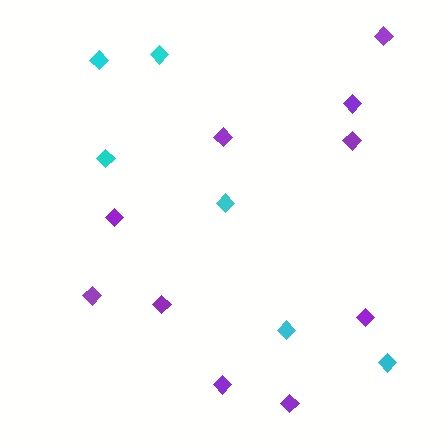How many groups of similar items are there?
There are 2 groups: one group of purple diamonds (10) and one group of cyan diamonds (6).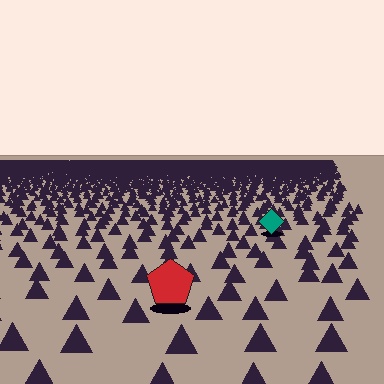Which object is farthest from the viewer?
The teal diamond is farthest from the viewer. It appears smaller and the ground texture around it is denser.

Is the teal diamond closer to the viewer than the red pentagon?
No. The red pentagon is closer — you can tell from the texture gradient: the ground texture is coarser near it.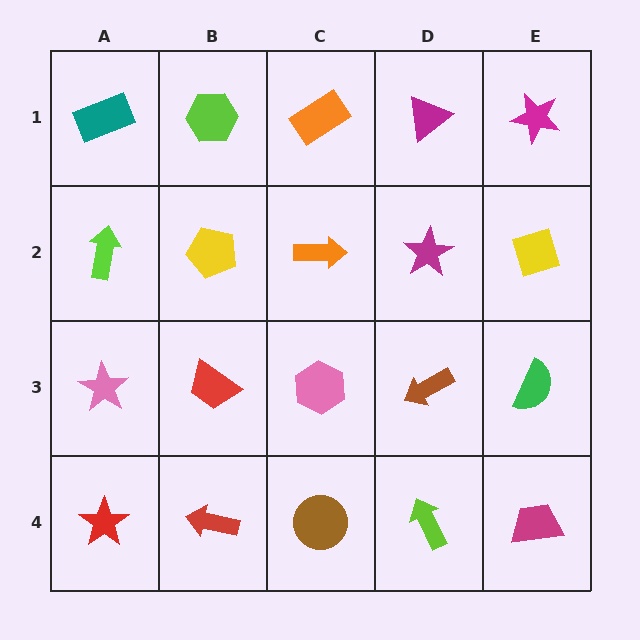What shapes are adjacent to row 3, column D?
A magenta star (row 2, column D), a lime arrow (row 4, column D), a pink hexagon (row 3, column C), a green semicircle (row 3, column E).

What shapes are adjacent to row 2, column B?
A lime hexagon (row 1, column B), a red trapezoid (row 3, column B), a lime arrow (row 2, column A), an orange arrow (row 2, column C).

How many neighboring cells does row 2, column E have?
3.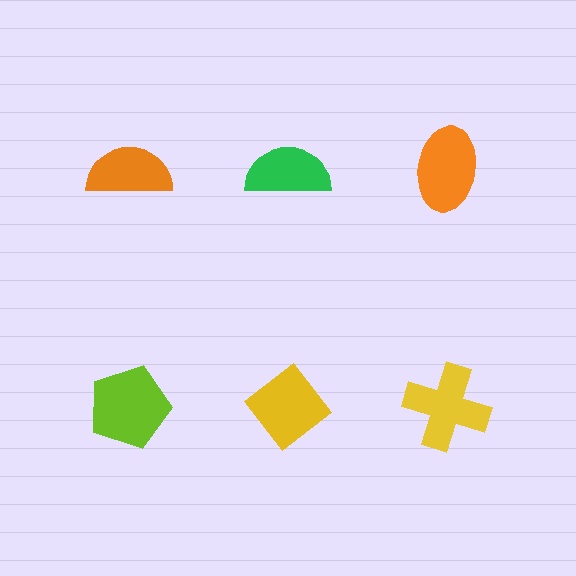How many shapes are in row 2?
3 shapes.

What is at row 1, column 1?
An orange semicircle.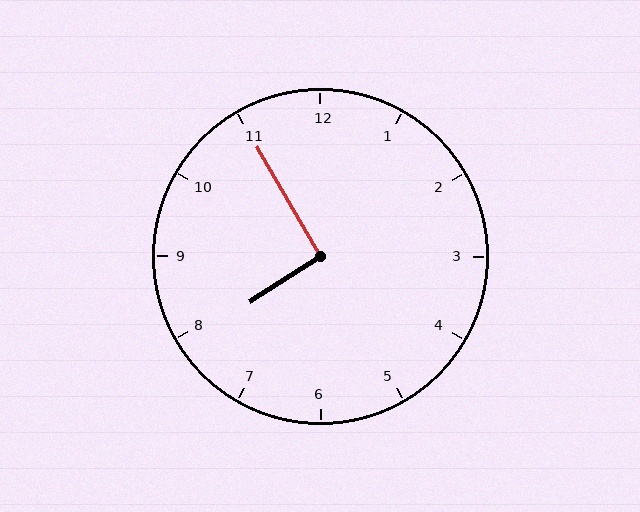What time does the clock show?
7:55.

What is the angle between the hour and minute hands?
Approximately 92 degrees.